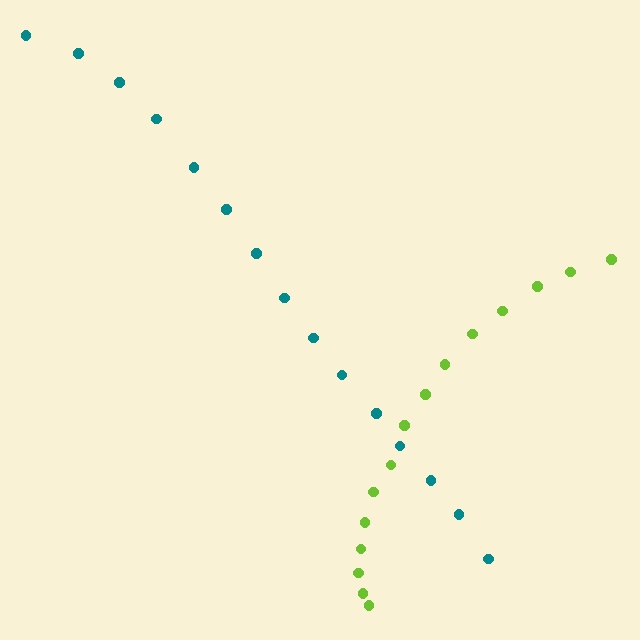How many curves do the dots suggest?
There are 2 distinct paths.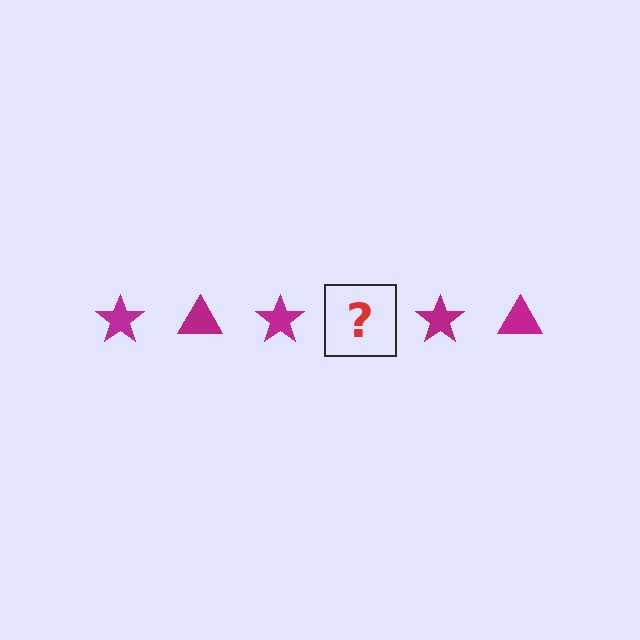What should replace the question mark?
The question mark should be replaced with a magenta triangle.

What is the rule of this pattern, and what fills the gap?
The rule is that the pattern cycles through star, triangle shapes in magenta. The gap should be filled with a magenta triangle.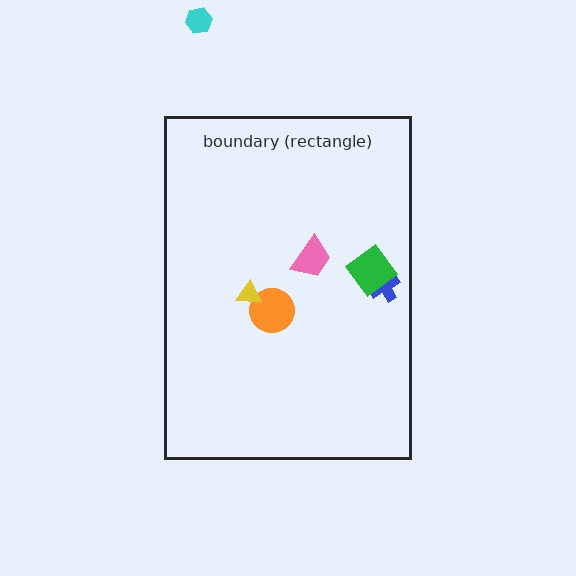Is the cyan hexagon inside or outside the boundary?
Outside.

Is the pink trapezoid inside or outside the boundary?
Inside.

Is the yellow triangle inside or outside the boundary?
Inside.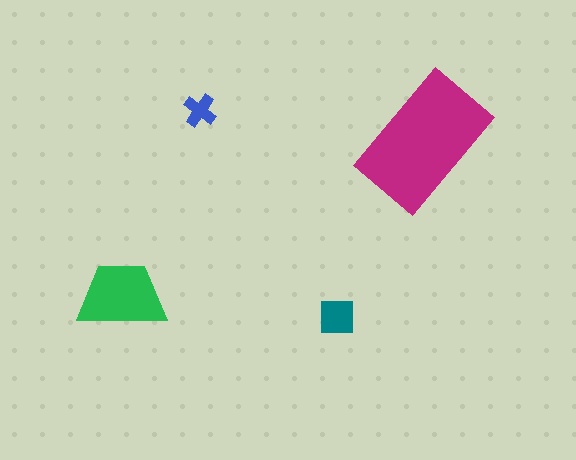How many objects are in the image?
There are 4 objects in the image.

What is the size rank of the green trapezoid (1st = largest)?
2nd.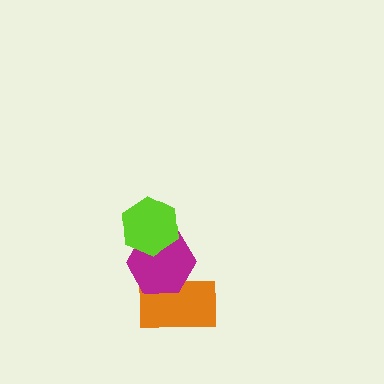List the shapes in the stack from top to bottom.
From top to bottom: the lime hexagon, the magenta hexagon, the orange rectangle.